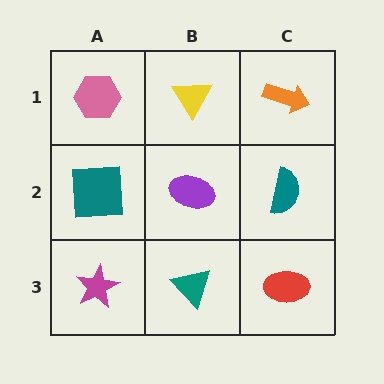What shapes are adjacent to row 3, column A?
A teal square (row 2, column A), a teal triangle (row 3, column B).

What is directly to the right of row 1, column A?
A yellow triangle.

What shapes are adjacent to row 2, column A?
A pink hexagon (row 1, column A), a magenta star (row 3, column A), a purple ellipse (row 2, column B).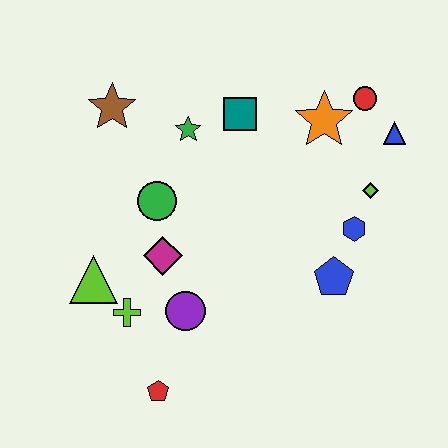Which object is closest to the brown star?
The green star is closest to the brown star.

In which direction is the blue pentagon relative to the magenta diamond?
The blue pentagon is to the right of the magenta diamond.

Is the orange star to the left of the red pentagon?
No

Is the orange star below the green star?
No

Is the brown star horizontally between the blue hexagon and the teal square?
No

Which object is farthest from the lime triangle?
The blue triangle is farthest from the lime triangle.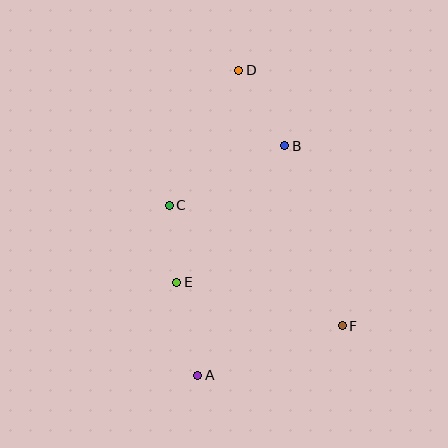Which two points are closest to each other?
Points C and E are closest to each other.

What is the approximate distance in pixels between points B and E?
The distance between B and E is approximately 174 pixels.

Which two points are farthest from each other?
Points A and D are farthest from each other.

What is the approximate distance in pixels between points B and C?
The distance between B and C is approximately 130 pixels.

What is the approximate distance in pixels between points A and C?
The distance between A and C is approximately 173 pixels.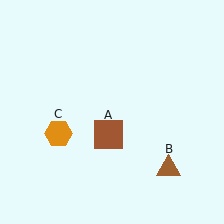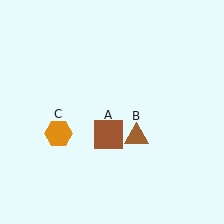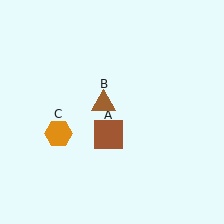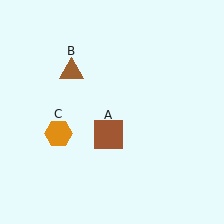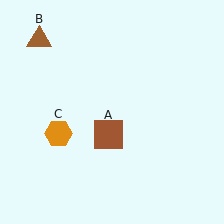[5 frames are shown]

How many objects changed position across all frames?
1 object changed position: brown triangle (object B).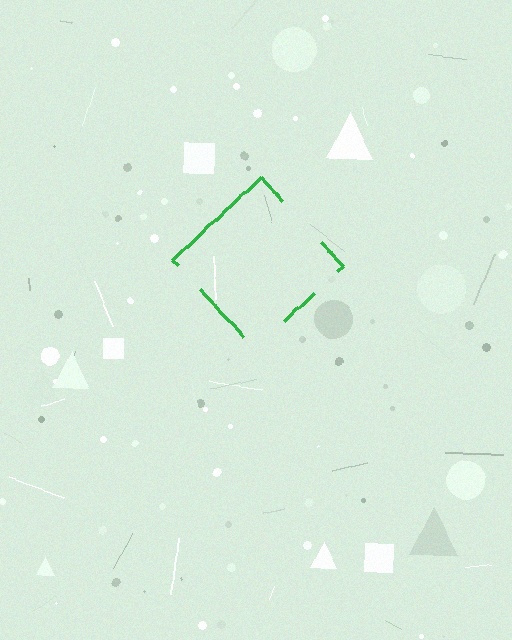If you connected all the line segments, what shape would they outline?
They would outline a diamond.